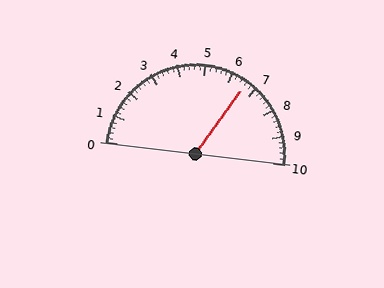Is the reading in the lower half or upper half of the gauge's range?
The reading is in the upper half of the range (0 to 10).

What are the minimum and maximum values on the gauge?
The gauge ranges from 0 to 10.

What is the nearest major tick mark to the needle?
The nearest major tick mark is 7.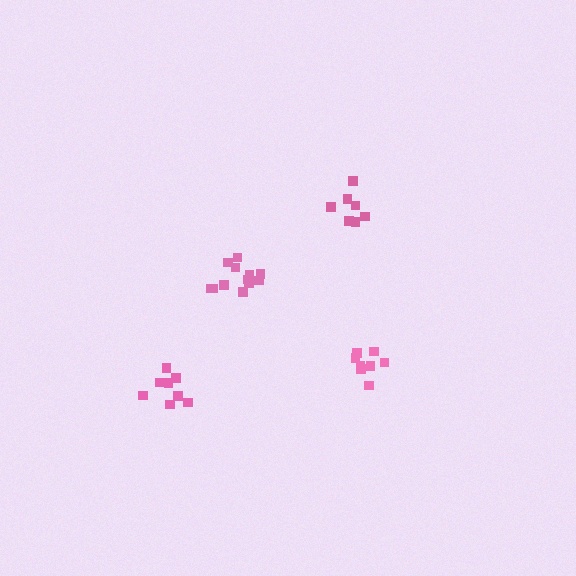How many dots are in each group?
Group 1: 7 dots, Group 2: 8 dots, Group 3: 8 dots, Group 4: 12 dots (35 total).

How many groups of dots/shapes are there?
There are 4 groups.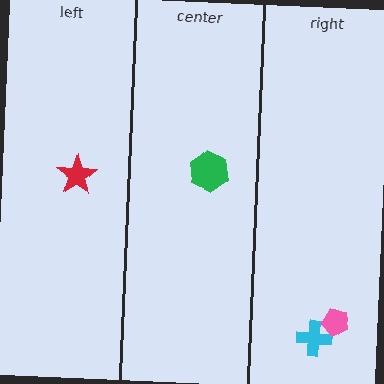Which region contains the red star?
The left region.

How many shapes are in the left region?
1.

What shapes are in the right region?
The cyan cross, the pink pentagon.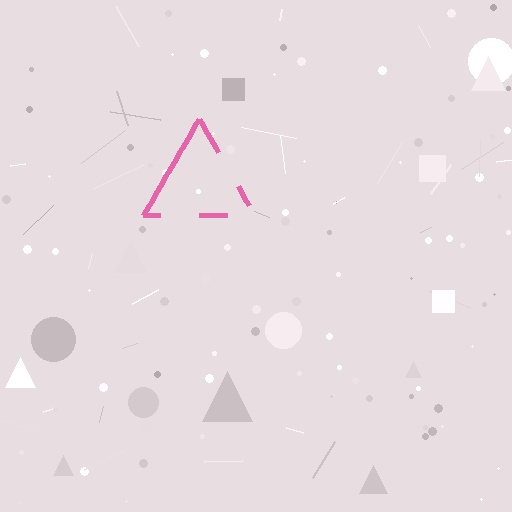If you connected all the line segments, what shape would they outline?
They would outline a triangle.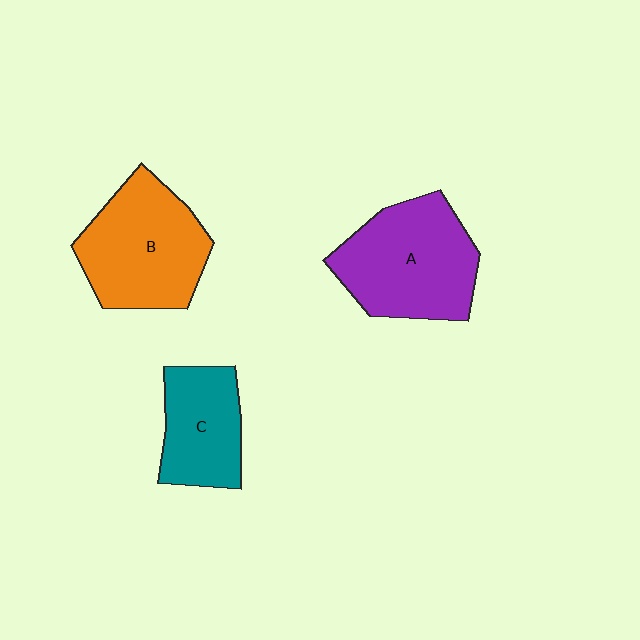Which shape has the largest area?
Shape A (purple).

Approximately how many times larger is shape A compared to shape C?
Approximately 1.5 times.